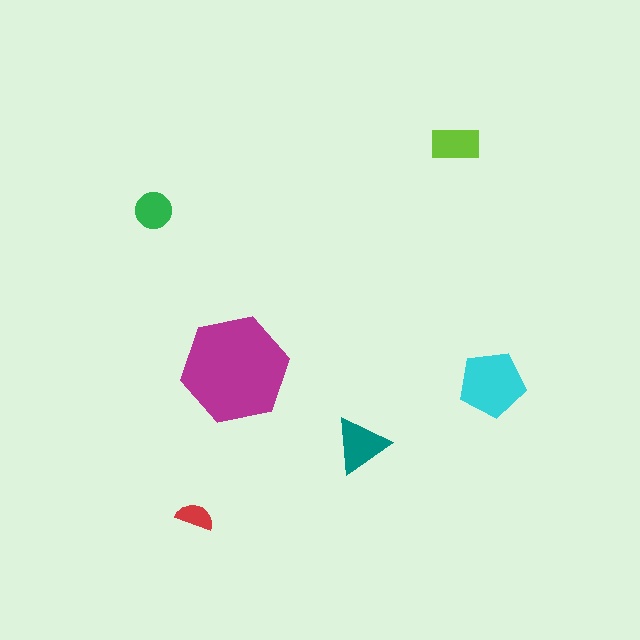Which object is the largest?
The magenta hexagon.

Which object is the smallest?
The red semicircle.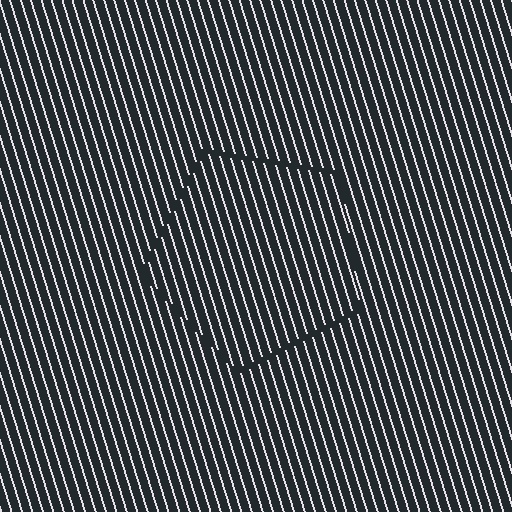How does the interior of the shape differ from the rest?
The interior of the shape contains the same grating, shifted by half a period — the contour is defined by the phase discontinuity where line-ends from the inner and outer gratings abut.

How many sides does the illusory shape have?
5 sides — the line-ends trace a pentagon.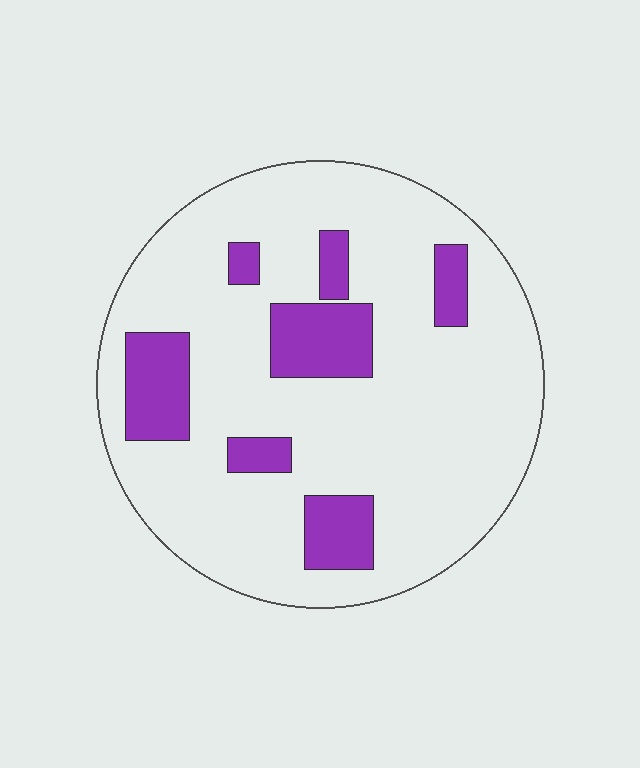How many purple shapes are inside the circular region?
7.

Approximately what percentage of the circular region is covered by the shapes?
Approximately 20%.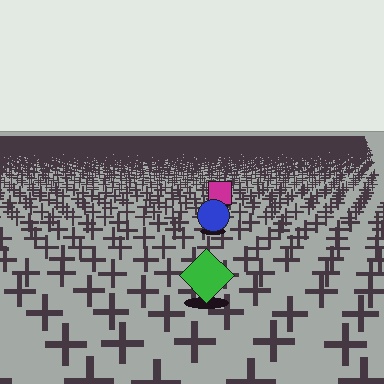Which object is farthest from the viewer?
The magenta square is farthest from the viewer. It appears smaller and the ground texture around it is denser.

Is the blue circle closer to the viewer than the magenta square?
Yes. The blue circle is closer — you can tell from the texture gradient: the ground texture is coarser near it.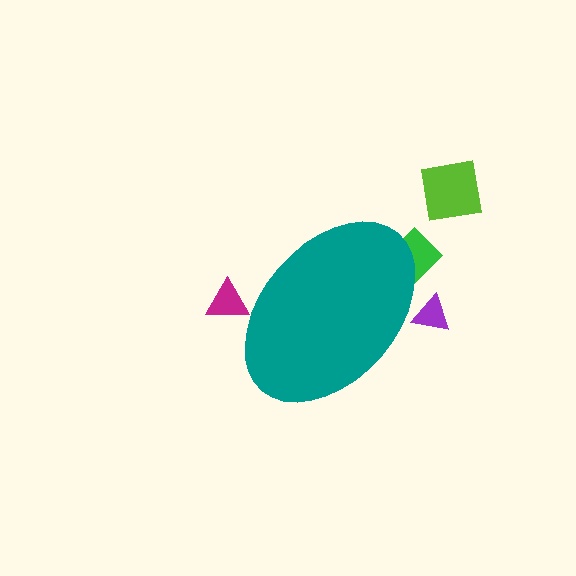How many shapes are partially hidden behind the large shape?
3 shapes are partially hidden.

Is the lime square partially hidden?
No, the lime square is fully visible.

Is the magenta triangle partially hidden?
Yes, the magenta triangle is partially hidden behind the teal ellipse.